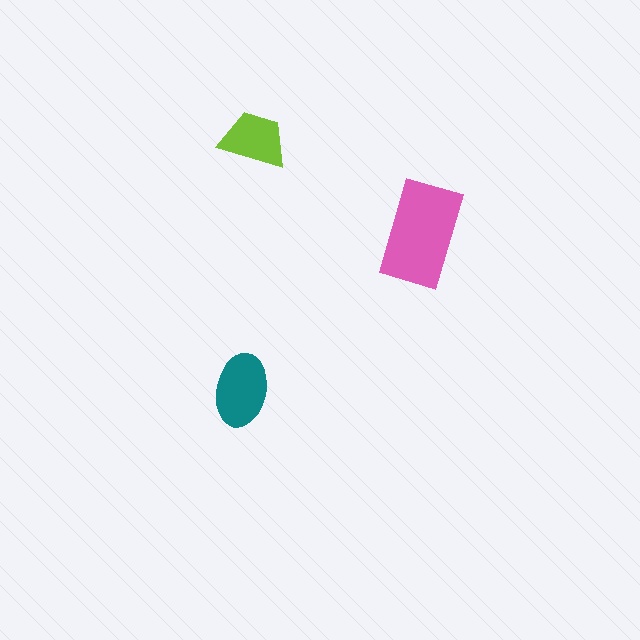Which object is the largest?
The pink rectangle.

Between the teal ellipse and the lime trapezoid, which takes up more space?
The teal ellipse.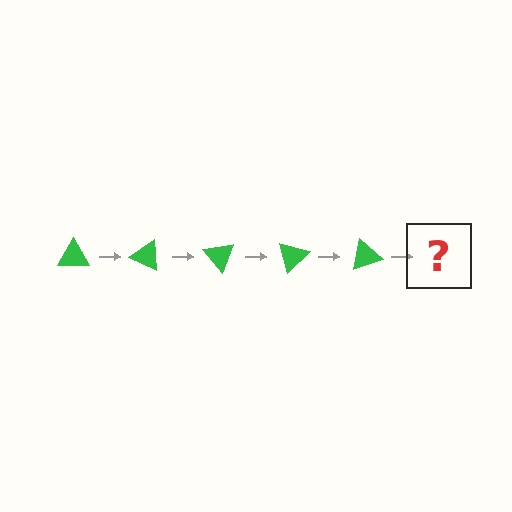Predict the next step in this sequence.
The next step is a green triangle rotated 125 degrees.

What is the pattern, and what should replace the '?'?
The pattern is that the triangle rotates 25 degrees each step. The '?' should be a green triangle rotated 125 degrees.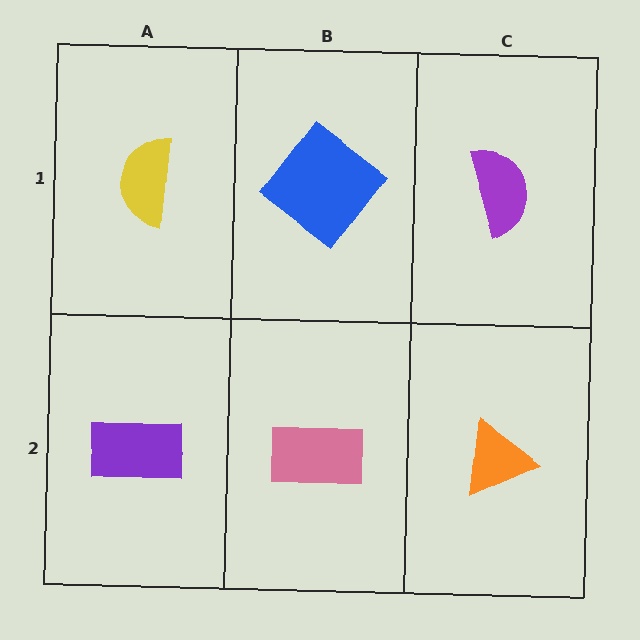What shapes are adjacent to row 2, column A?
A yellow semicircle (row 1, column A), a pink rectangle (row 2, column B).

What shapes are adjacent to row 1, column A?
A purple rectangle (row 2, column A), a blue diamond (row 1, column B).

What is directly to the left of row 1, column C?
A blue diamond.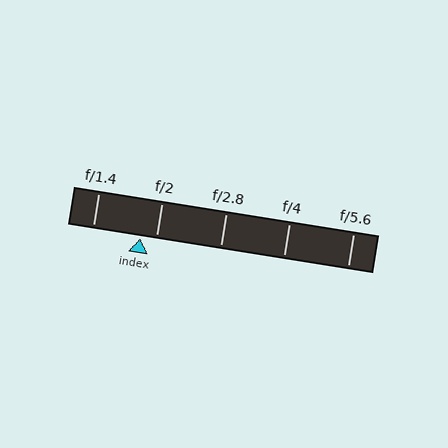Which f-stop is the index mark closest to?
The index mark is closest to f/2.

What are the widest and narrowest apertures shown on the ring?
The widest aperture shown is f/1.4 and the narrowest is f/5.6.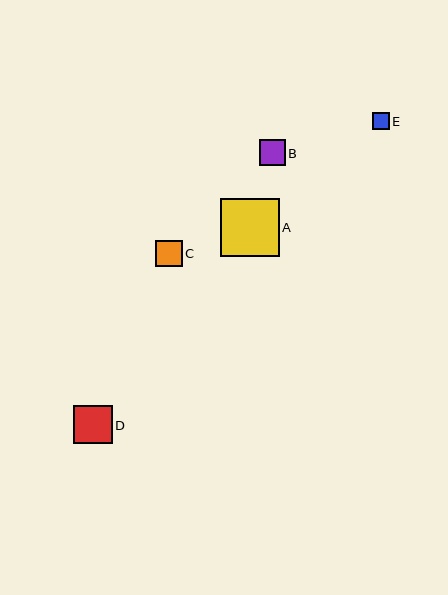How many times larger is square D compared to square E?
Square D is approximately 2.2 times the size of square E.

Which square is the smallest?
Square E is the smallest with a size of approximately 17 pixels.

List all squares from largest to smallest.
From largest to smallest: A, D, C, B, E.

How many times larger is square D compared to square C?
Square D is approximately 1.4 times the size of square C.